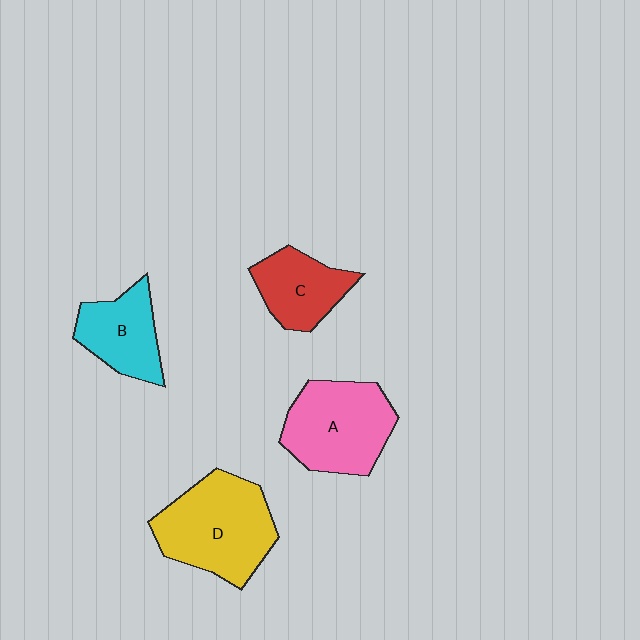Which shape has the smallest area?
Shape C (red).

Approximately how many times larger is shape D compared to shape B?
Approximately 1.6 times.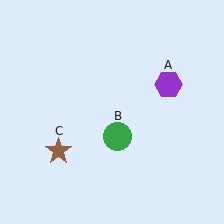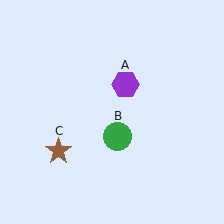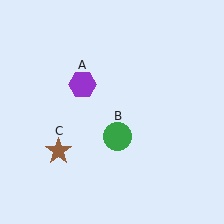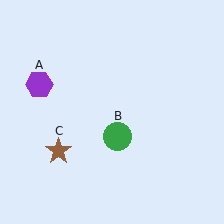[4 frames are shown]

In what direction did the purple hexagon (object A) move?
The purple hexagon (object A) moved left.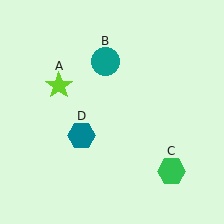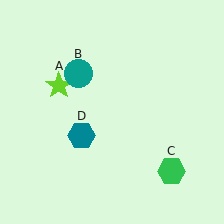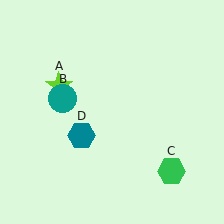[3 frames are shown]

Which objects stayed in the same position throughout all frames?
Lime star (object A) and green hexagon (object C) and teal hexagon (object D) remained stationary.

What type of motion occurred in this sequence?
The teal circle (object B) rotated counterclockwise around the center of the scene.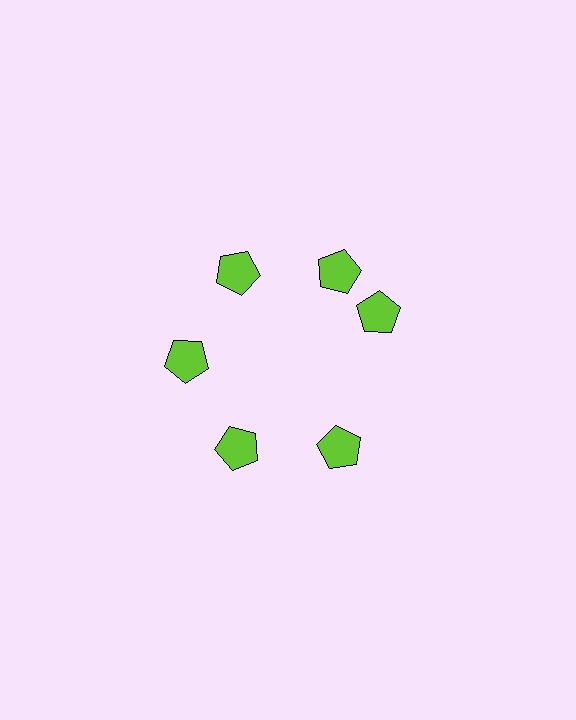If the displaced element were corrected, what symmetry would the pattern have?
It would have 6-fold rotational symmetry — the pattern would map onto itself every 60 degrees.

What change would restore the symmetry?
The symmetry would be restored by rotating it back into even spacing with its neighbors so that all 6 pentagons sit at equal angles and equal distance from the center.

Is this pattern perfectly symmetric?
No. The 6 lime pentagons are arranged in a ring, but one element near the 3 o'clock position is rotated out of alignment along the ring, breaking the 6-fold rotational symmetry.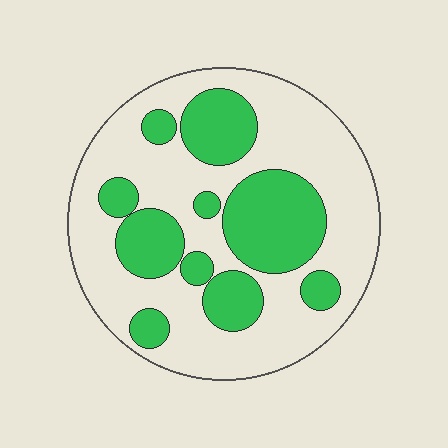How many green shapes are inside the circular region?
10.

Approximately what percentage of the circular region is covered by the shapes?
Approximately 35%.